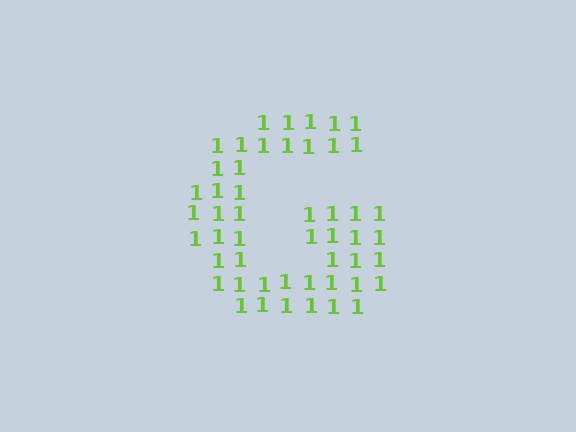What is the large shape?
The large shape is the letter G.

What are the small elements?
The small elements are digit 1's.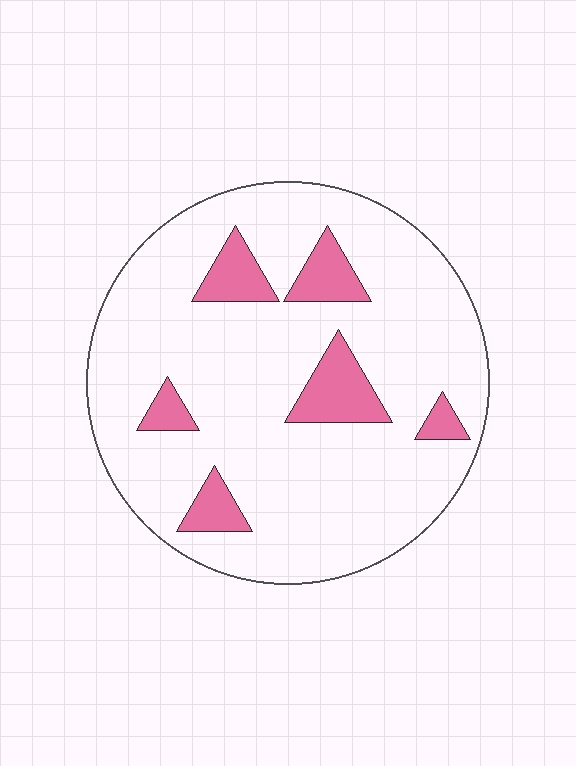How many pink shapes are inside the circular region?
6.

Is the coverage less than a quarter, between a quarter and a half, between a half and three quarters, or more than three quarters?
Less than a quarter.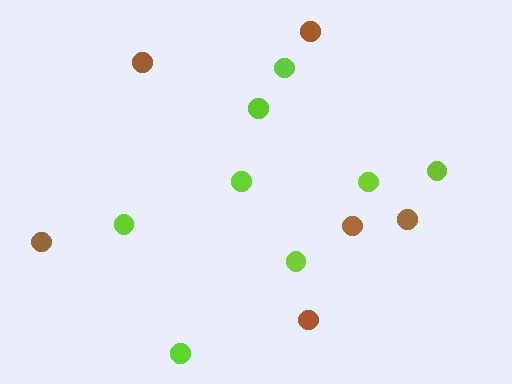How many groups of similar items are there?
There are 2 groups: one group of brown circles (6) and one group of lime circles (8).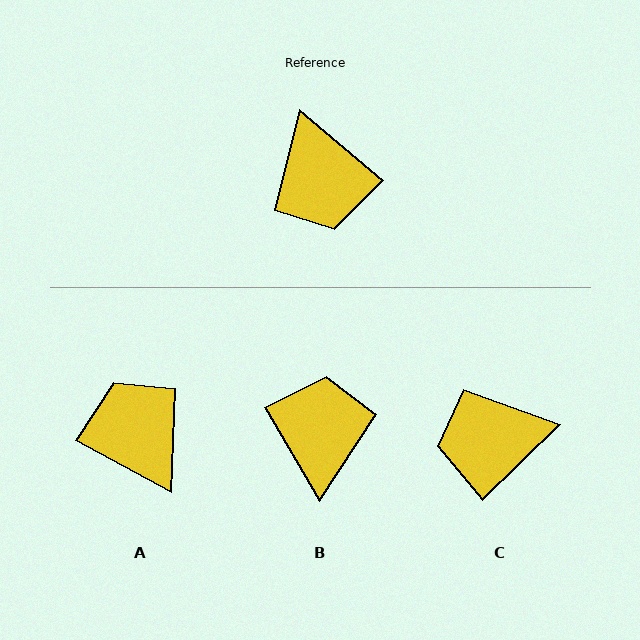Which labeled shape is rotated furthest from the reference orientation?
A, about 168 degrees away.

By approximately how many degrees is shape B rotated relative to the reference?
Approximately 161 degrees counter-clockwise.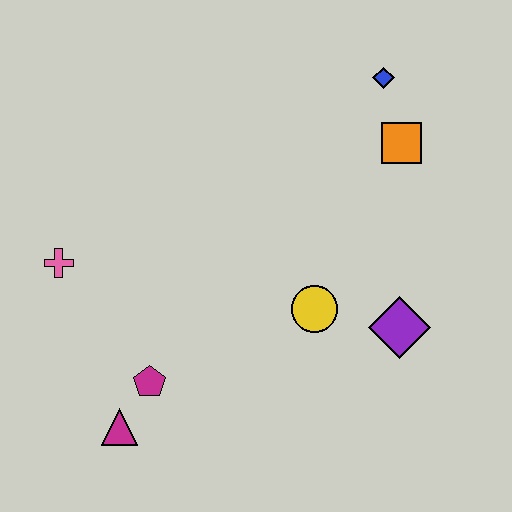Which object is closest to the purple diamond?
The yellow circle is closest to the purple diamond.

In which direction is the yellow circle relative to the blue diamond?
The yellow circle is below the blue diamond.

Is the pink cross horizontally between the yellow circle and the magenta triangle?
No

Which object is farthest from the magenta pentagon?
The blue diamond is farthest from the magenta pentagon.